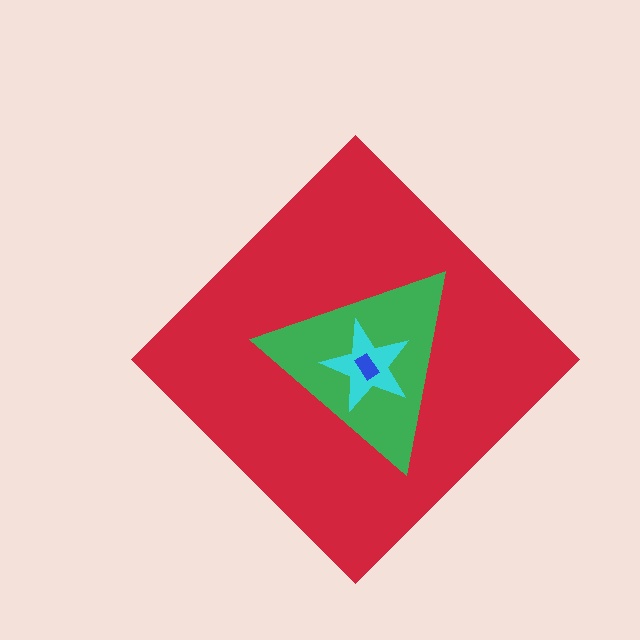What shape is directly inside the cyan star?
The blue rectangle.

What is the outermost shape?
The red diamond.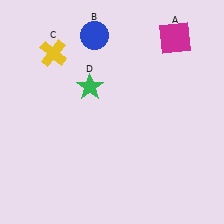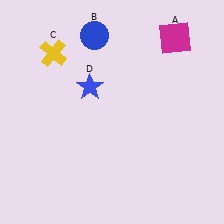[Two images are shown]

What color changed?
The star (D) changed from green in Image 1 to blue in Image 2.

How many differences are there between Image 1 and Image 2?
There is 1 difference between the two images.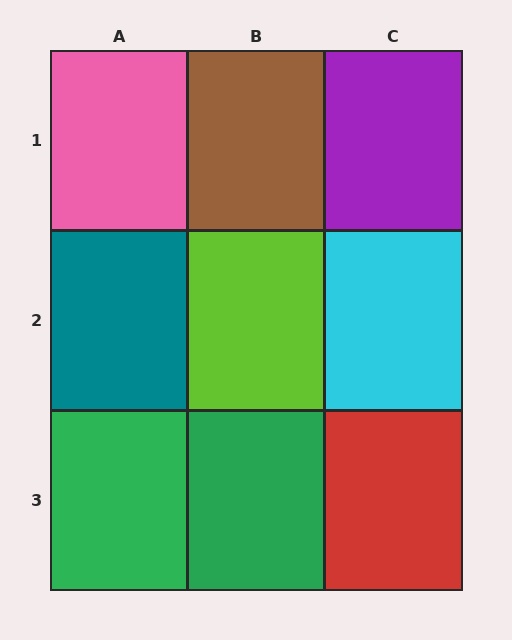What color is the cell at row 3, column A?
Green.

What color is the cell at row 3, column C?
Red.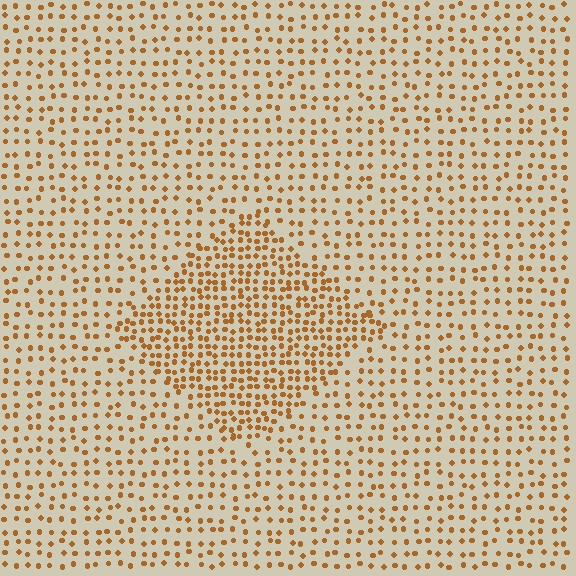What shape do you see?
I see a diamond.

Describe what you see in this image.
The image contains small brown elements arranged at two different densities. A diamond-shaped region is visible where the elements are more densely packed than the surrounding area.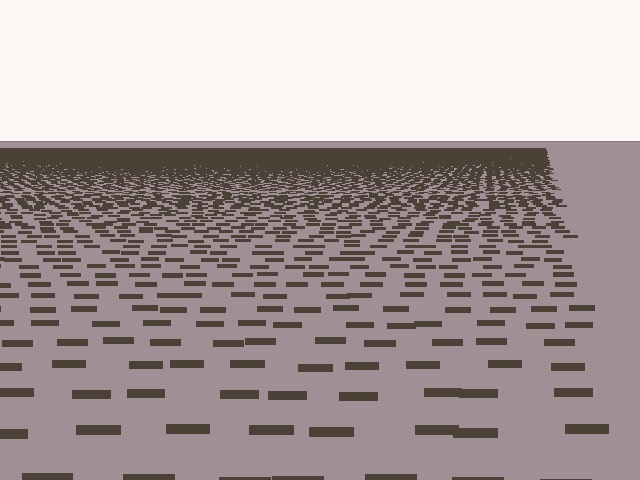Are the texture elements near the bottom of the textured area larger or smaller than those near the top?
Larger. Near the bottom, elements are closer to the viewer and appear at a bigger on-screen size.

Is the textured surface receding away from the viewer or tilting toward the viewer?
The surface is receding away from the viewer. Texture elements get smaller and denser toward the top.